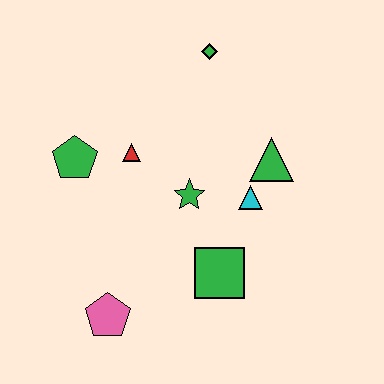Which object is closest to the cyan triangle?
The green triangle is closest to the cyan triangle.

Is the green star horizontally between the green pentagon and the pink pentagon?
No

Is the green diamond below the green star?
No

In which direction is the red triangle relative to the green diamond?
The red triangle is below the green diamond.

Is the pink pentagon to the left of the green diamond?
Yes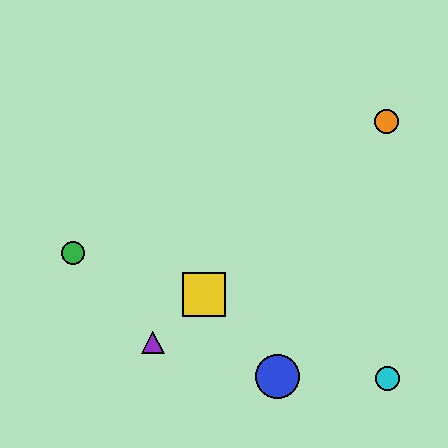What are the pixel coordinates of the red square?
The red square is at (204, 294).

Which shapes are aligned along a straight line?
The red square, the yellow square, the purple triangle, the orange circle are aligned along a straight line.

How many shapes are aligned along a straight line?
4 shapes (the red square, the yellow square, the purple triangle, the orange circle) are aligned along a straight line.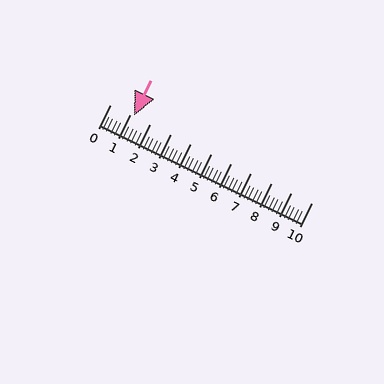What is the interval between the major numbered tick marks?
The major tick marks are spaced 1 units apart.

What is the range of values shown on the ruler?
The ruler shows values from 0 to 10.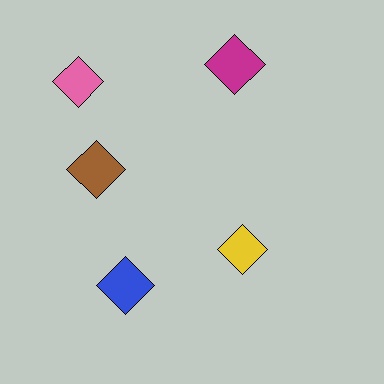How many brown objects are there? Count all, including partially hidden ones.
There is 1 brown object.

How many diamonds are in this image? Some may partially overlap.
There are 5 diamonds.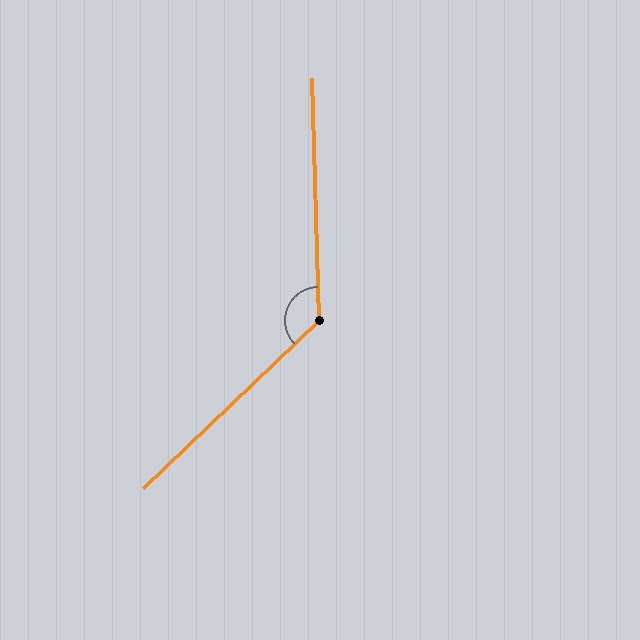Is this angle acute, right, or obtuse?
It is obtuse.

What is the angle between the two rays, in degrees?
Approximately 132 degrees.